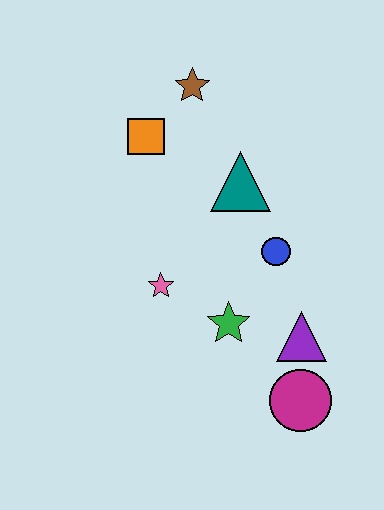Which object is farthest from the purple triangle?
The brown star is farthest from the purple triangle.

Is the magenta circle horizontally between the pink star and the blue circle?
No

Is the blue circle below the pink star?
No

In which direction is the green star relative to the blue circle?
The green star is below the blue circle.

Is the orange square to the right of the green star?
No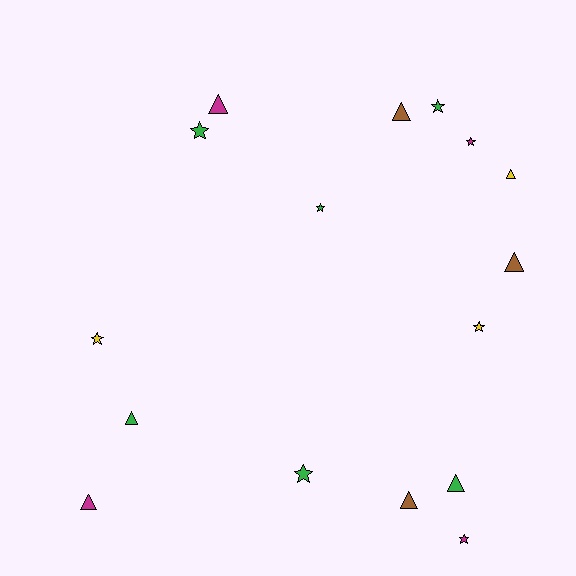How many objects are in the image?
There are 16 objects.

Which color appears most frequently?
Green, with 6 objects.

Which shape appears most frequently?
Star, with 8 objects.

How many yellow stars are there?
There are 2 yellow stars.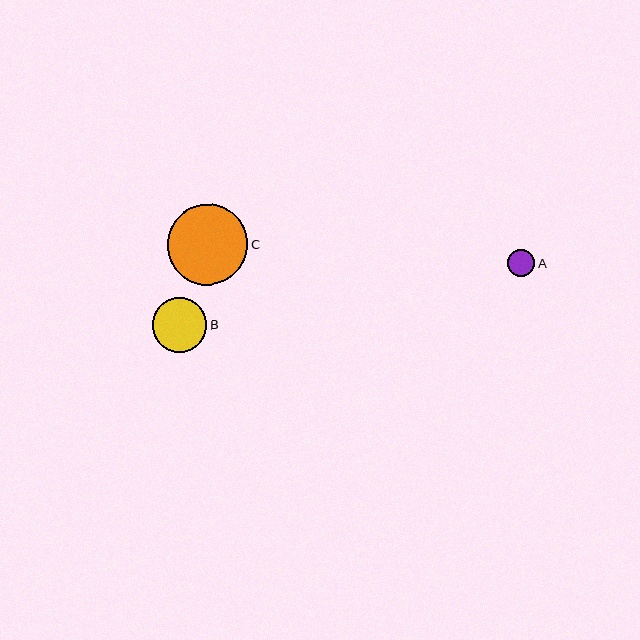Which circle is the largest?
Circle C is the largest with a size of approximately 80 pixels.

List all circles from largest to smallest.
From largest to smallest: C, B, A.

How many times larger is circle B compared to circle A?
Circle B is approximately 2.0 times the size of circle A.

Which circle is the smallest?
Circle A is the smallest with a size of approximately 27 pixels.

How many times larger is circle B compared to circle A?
Circle B is approximately 2.0 times the size of circle A.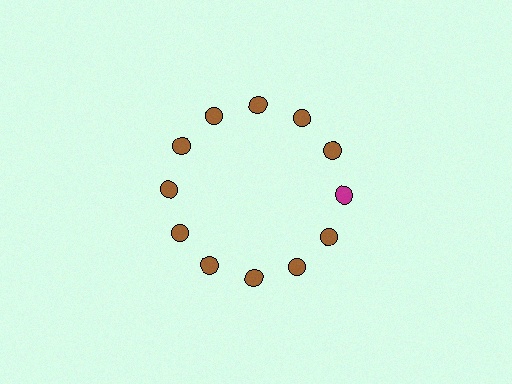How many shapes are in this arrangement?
There are 12 shapes arranged in a ring pattern.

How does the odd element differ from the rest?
It has a different color: magenta instead of brown.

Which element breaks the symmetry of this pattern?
The magenta circle at roughly the 3 o'clock position breaks the symmetry. All other shapes are brown circles.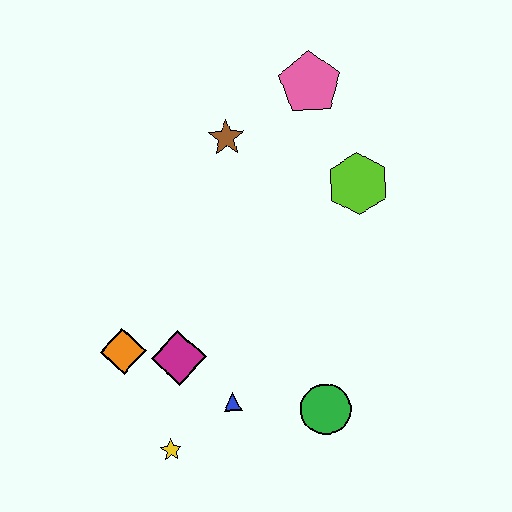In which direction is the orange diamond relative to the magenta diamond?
The orange diamond is to the left of the magenta diamond.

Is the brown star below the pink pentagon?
Yes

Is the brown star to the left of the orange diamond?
No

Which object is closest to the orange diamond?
The magenta diamond is closest to the orange diamond.